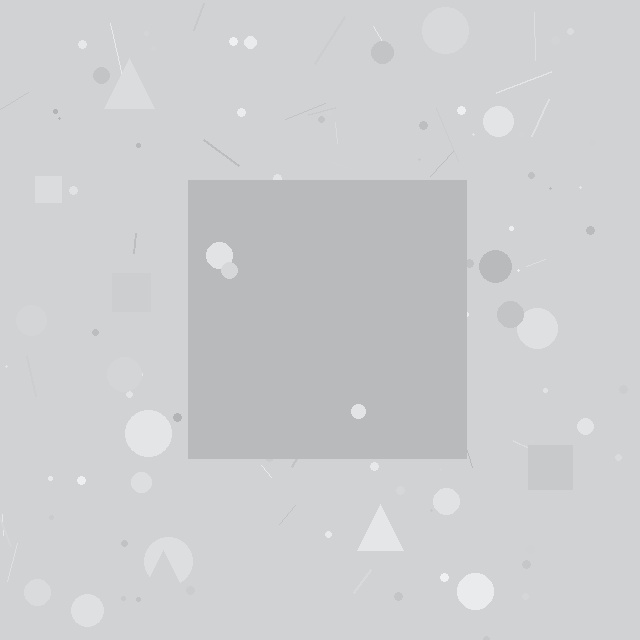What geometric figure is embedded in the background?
A square is embedded in the background.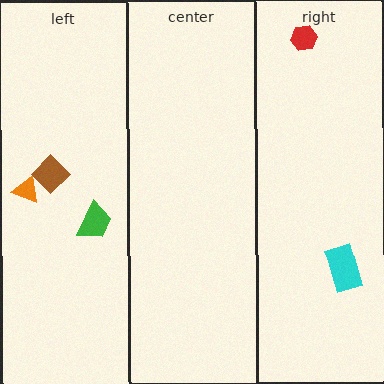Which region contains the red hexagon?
The right region.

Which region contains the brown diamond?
The left region.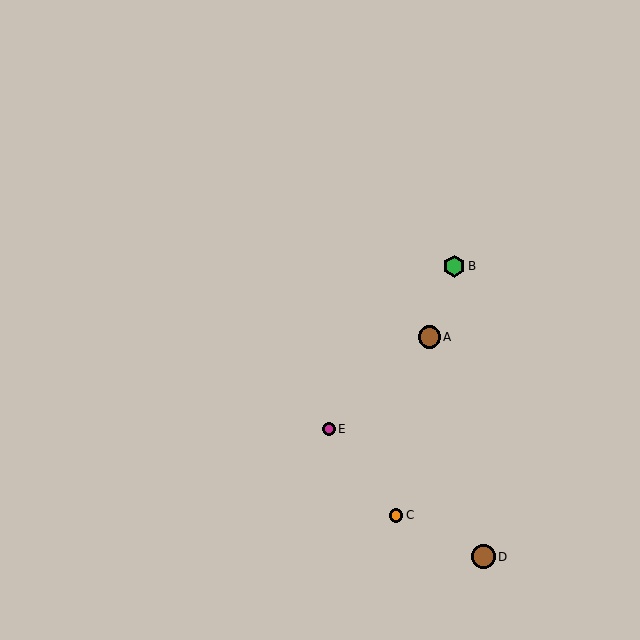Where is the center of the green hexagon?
The center of the green hexagon is at (454, 266).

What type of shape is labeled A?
Shape A is a brown circle.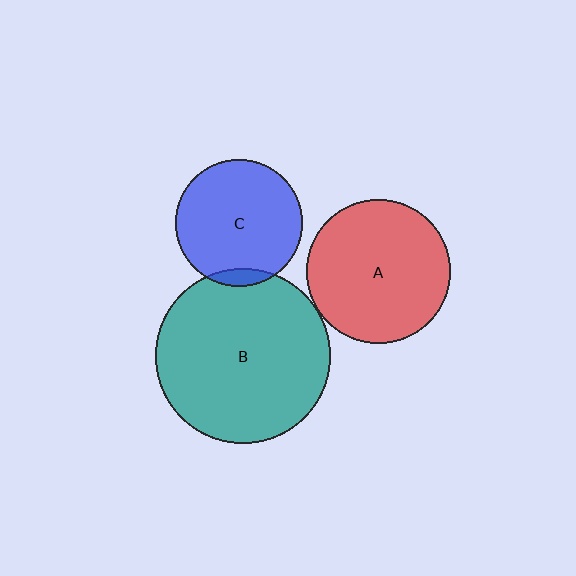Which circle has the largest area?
Circle B (teal).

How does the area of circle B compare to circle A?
Approximately 1.5 times.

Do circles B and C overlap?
Yes.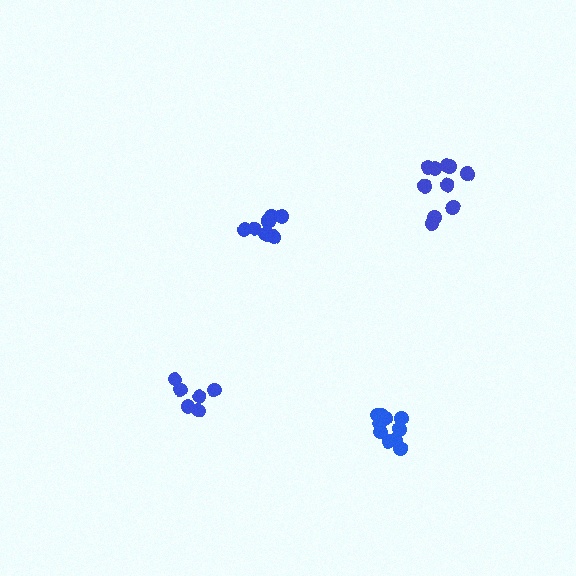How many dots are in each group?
Group 1: 10 dots, Group 2: 10 dots, Group 3: 11 dots, Group 4: 6 dots (37 total).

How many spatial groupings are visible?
There are 4 spatial groupings.